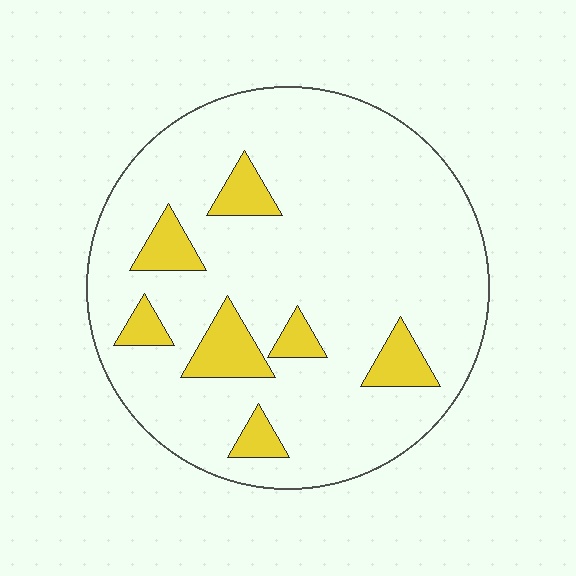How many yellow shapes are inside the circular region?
7.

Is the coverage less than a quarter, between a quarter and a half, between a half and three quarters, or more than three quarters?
Less than a quarter.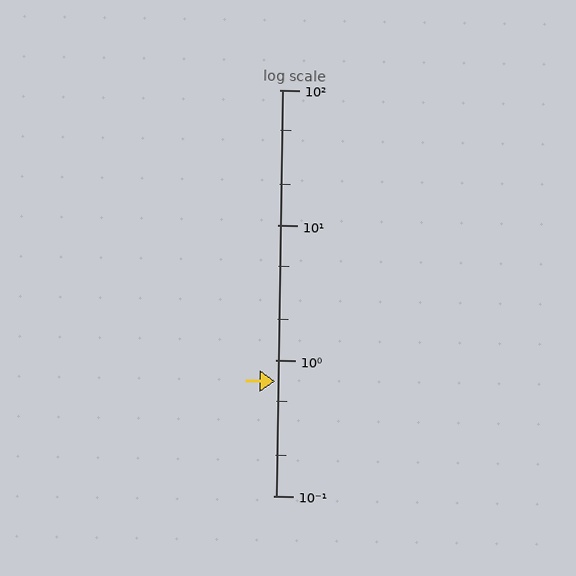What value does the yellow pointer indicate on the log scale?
The pointer indicates approximately 0.7.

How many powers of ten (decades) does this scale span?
The scale spans 3 decades, from 0.1 to 100.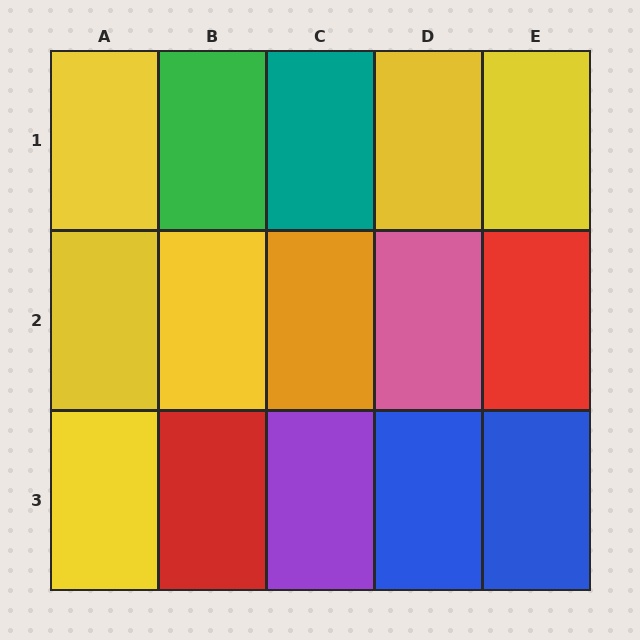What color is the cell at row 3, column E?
Blue.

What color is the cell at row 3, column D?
Blue.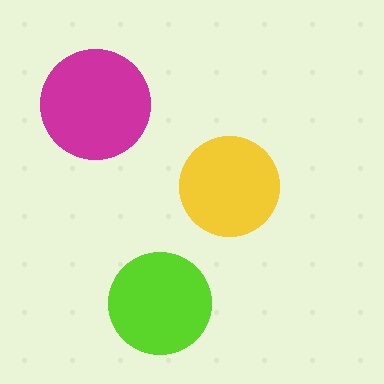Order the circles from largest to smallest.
the magenta one, the lime one, the yellow one.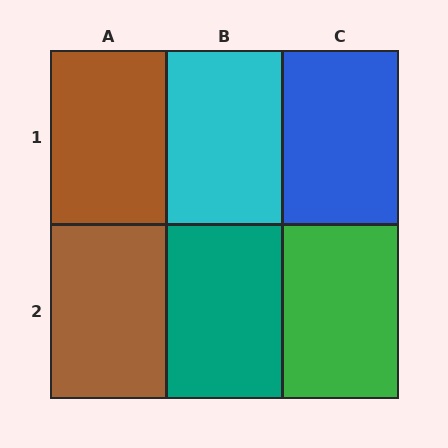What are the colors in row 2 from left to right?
Brown, teal, green.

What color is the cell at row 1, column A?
Brown.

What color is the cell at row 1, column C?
Blue.